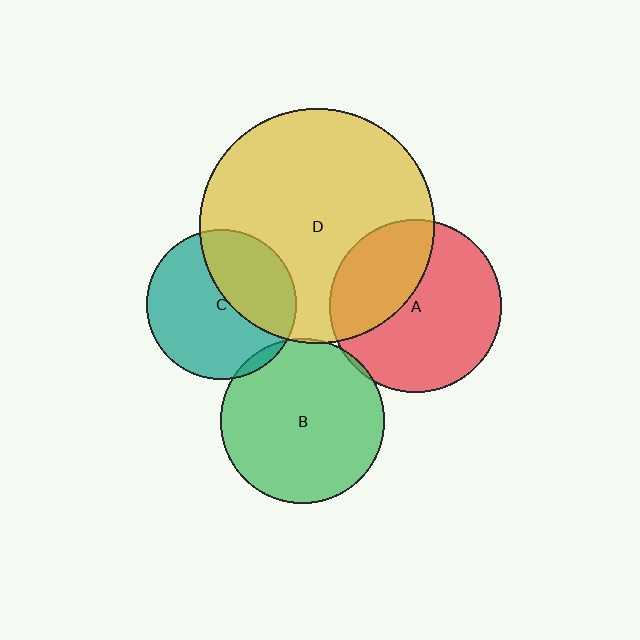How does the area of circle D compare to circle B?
Approximately 2.0 times.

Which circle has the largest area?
Circle D (yellow).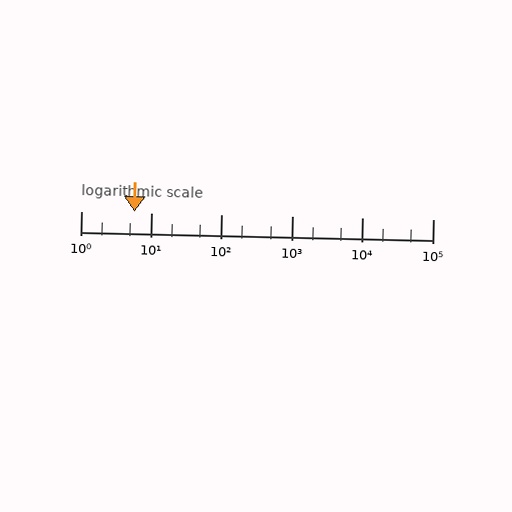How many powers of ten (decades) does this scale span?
The scale spans 5 decades, from 1 to 100000.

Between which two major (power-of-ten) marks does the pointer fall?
The pointer is between 1 and 10.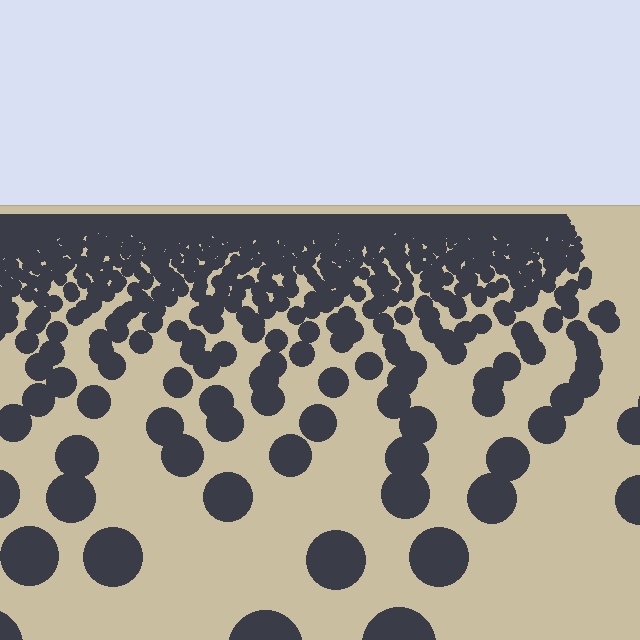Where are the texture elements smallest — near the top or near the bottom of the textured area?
Near the top.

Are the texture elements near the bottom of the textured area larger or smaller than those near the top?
Larger. Near the bottom, elements are closer to the viewer and appear at a bigger on-screen size.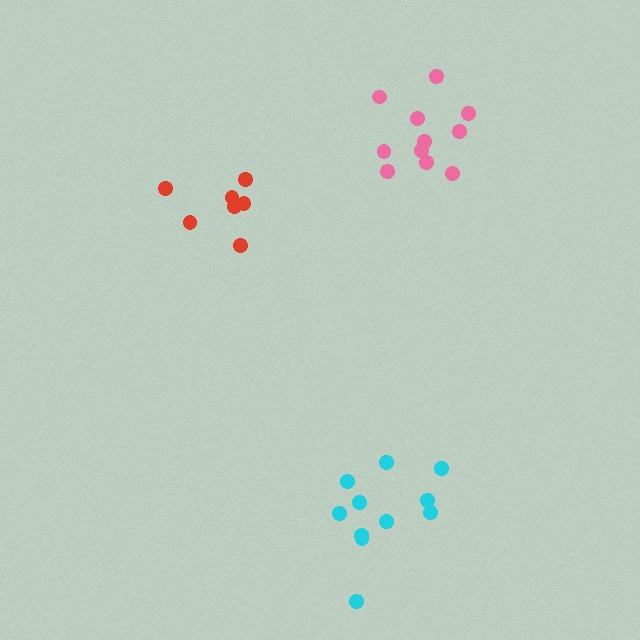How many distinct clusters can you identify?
There are 3 distinct clusters.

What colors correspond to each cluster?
The clusters are colored: cyan, pink, red.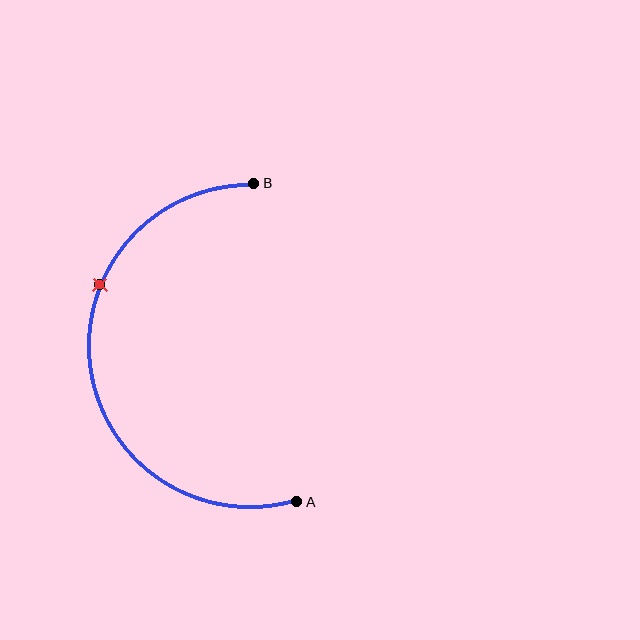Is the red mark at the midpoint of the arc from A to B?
No. The red mark lies on the arc but is closer to endpoint B. The arc midpoint would be at the point on the curve equidistant along the arc from both A and B.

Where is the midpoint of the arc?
The arc midpoint is the point on the curve farthest from the straight line joining A and B. It sits to the left of that line.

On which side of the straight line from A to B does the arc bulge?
The arc bulges to the left of the straight line connecting A and B.